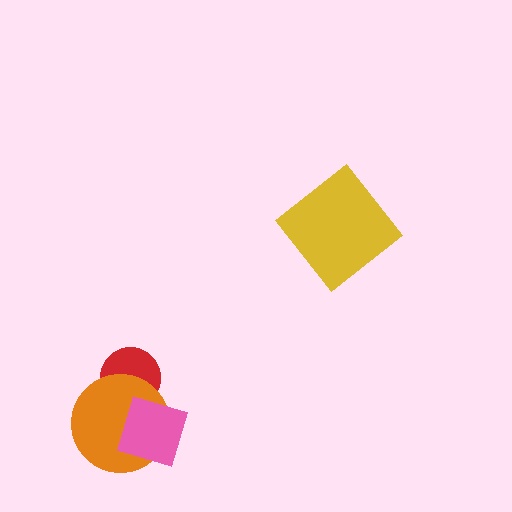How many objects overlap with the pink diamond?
2 objects overlap with the pink diamond.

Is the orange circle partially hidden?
Yes, it is partially covered by another shape.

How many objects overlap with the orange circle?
2 objects overlap with the orange circle.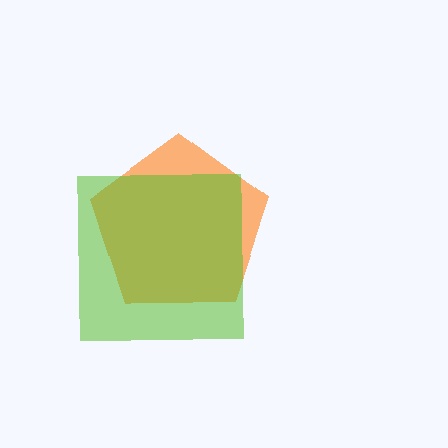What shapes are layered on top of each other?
The layered shapes are: an orange pentagon, a lime square.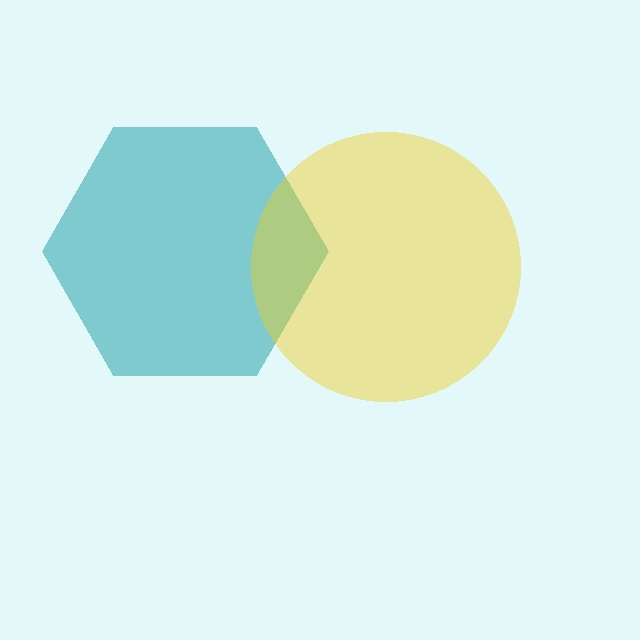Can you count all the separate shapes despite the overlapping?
Yes, there are 2 separate shapes.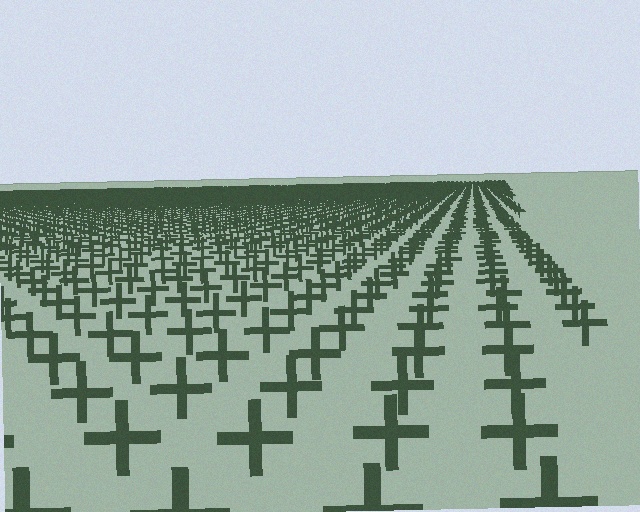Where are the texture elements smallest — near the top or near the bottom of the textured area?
Near the top.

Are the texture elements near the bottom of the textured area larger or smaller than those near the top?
Larger. Near the bottom, elements are closer to the viewer and appear at a bigger on-screen size.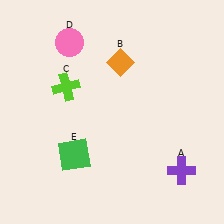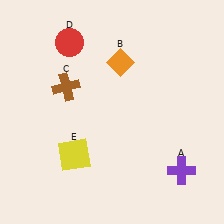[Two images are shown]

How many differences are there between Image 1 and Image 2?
There are 3 differences between the two images.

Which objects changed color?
C changed from lime to brown. D changed from pink to red. E changed from green to yellow.